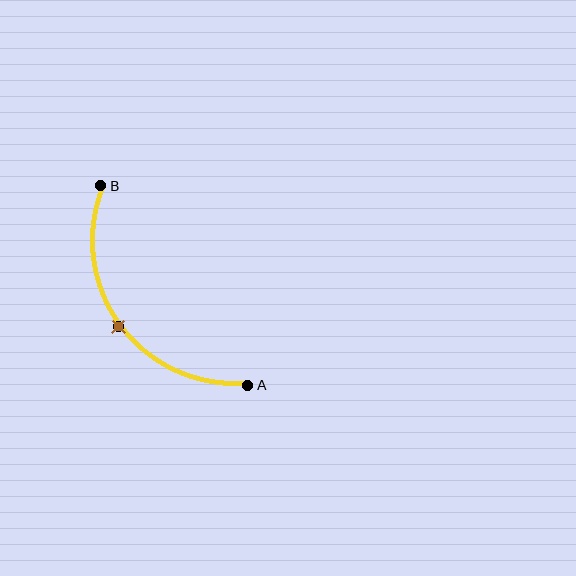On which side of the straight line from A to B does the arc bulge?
The arc bulges below and to the left of the straight line connecting A and B.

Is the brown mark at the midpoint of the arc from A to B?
Yes. The brown mark lies on the arc at equal arc-length from both A and B — it is the arc midpoint.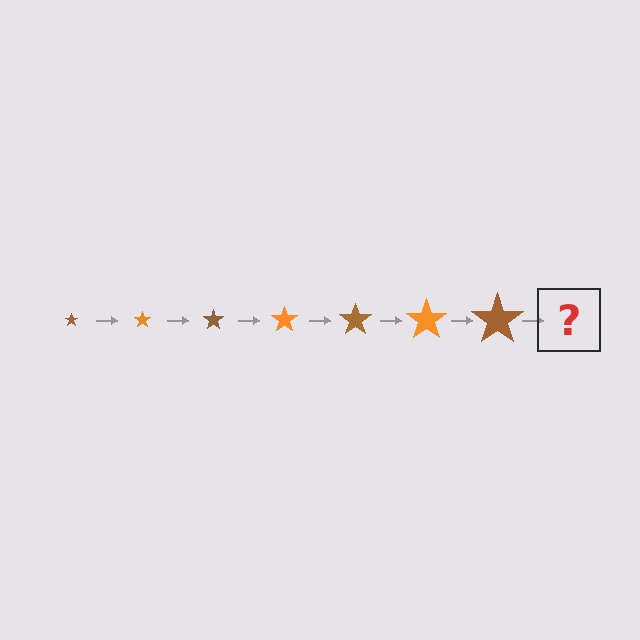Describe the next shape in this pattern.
It should be an orange star, larger than the previous one.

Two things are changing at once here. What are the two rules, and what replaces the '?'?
The two rules are that the star grows larger each step and the color cycles through brown and orange. The '?' should be an orange star, larger than the previous one.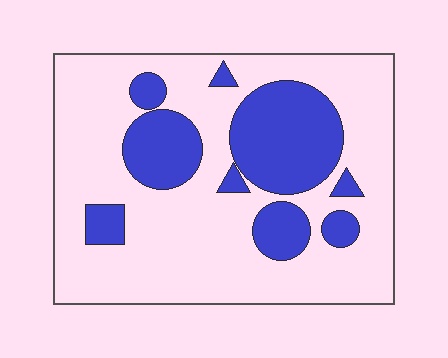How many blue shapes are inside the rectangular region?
9.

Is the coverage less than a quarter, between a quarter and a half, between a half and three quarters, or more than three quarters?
Between a quarter and a half.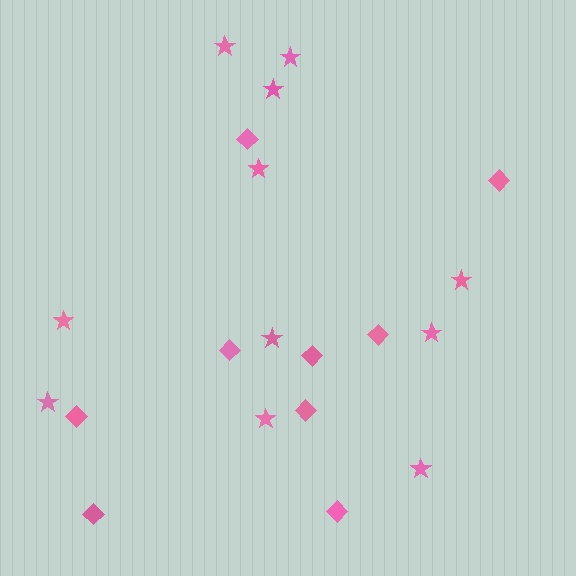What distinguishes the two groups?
There are 2 groups: one group of diamonds (9) and one group of stars (11).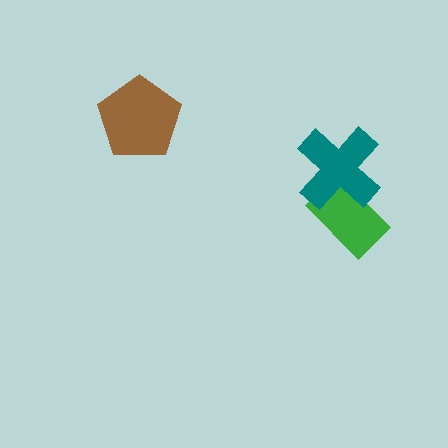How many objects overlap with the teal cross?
1 object overlaps with the teal cross.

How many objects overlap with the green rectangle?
1 object overlaps with the green rectangle.